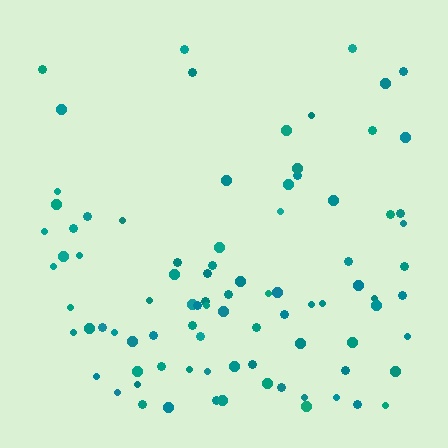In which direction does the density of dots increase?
From top to bottom, with the bottom side densest.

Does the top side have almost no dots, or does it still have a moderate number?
Still a moderate number, just noticeably fewer than the bottom.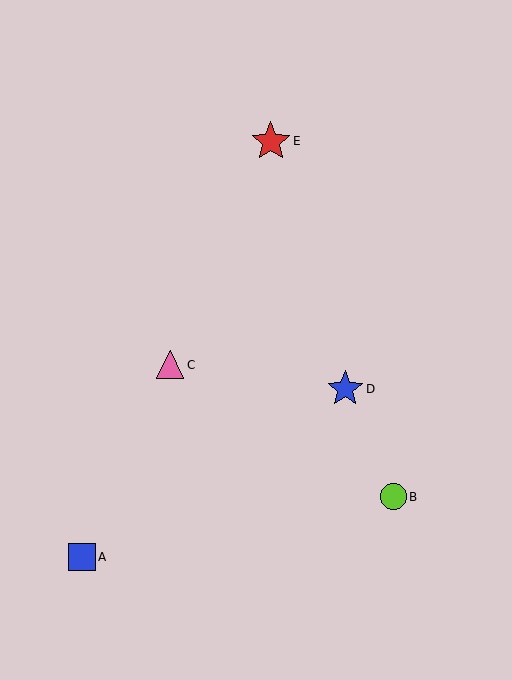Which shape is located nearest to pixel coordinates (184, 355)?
The pink triangle (labeled C) at (170, 365) is nearest to that location.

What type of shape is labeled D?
Shape D is a blue star.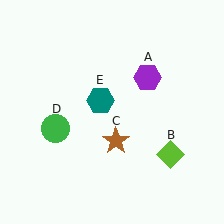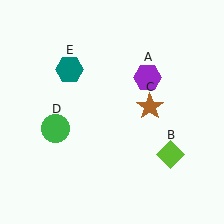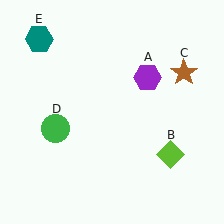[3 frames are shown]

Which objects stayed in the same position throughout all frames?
Purple hexagon (object A) and lime diamond (object B) and green circle (object D) remained stationary.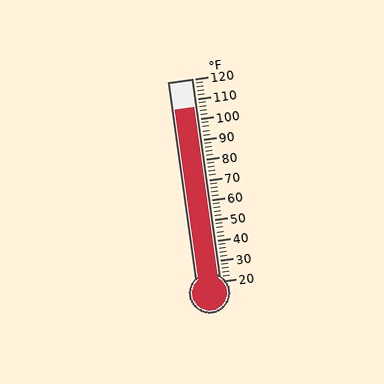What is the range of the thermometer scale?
The thermometer scale ranges from 20°F to 120°F.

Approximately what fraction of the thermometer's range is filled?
The thermometer is filled to approximately 85% of its range.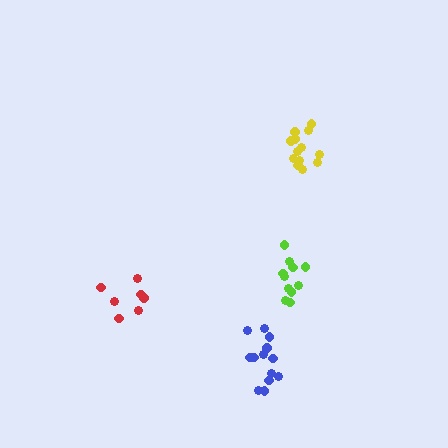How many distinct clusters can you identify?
There are 4 distinct clusters.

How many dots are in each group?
Group 1: 7 dots, Group 2: 11 dots, Group 3: 13 dots, Group 4: 13 dots (44 total).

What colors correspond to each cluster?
The clusters are colored: red, lime, yellow, blue.